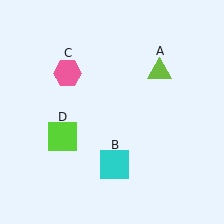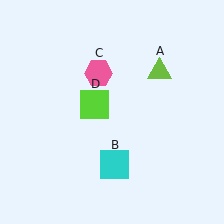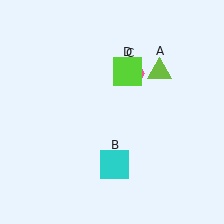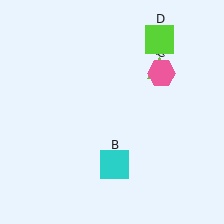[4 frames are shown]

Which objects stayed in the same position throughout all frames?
Lime triangle (object A) and cyan square (object B) remained stationary.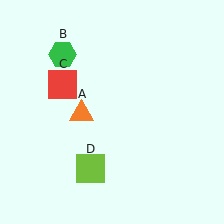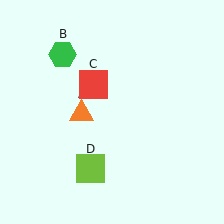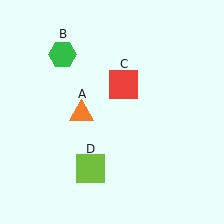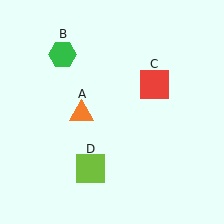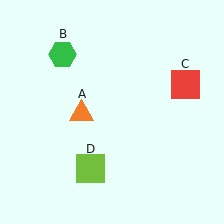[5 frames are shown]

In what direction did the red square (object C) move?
The red square (object C) moved right.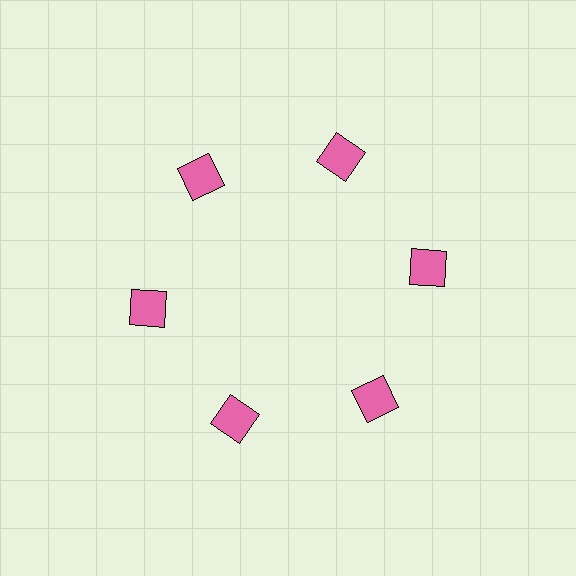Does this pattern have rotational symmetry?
Yes, this pattern has 6-fold rotational symmetry. It looks the same after rotating 60 degrees around the center.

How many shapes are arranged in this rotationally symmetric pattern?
There are 6 shapes, arranged in 6 groups of 1.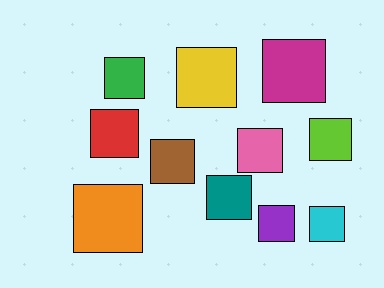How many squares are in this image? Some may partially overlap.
There are 11 squares.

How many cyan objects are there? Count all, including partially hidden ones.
There is 1 cyan object.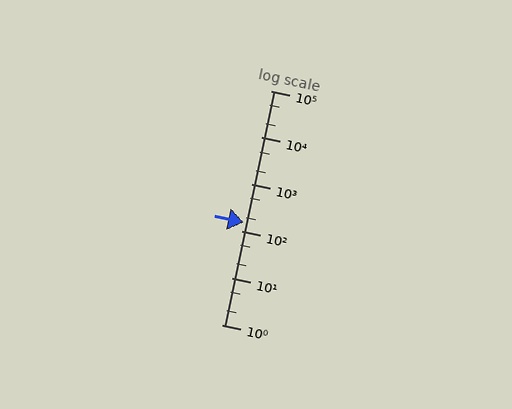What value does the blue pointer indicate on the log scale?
The pointer indicates approximately 150.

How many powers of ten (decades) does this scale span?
The scale spans 5 decades, from 1 to 100000.